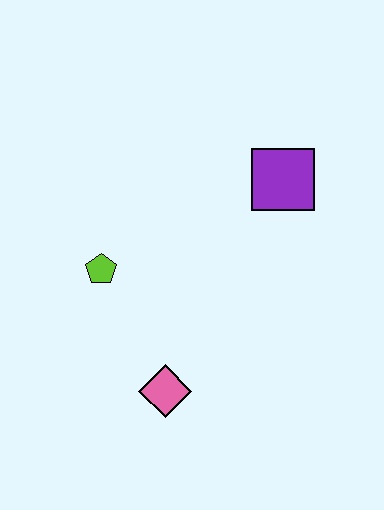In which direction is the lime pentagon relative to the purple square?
The lime pentagon is to the left of the purple square.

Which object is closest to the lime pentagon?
The pink diamond is closest to the lime pentagon.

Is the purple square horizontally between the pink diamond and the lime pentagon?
No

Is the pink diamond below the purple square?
Yes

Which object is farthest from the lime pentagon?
The purple square is farthest from the lime pentagon.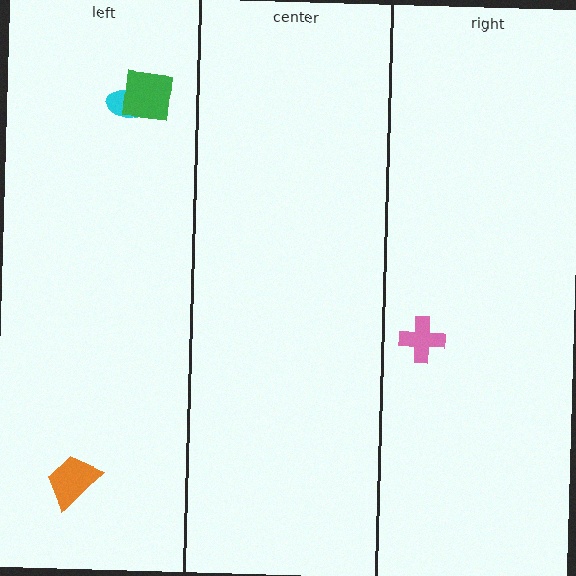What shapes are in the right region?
The pink cross.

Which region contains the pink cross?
The right region.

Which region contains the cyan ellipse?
The left region.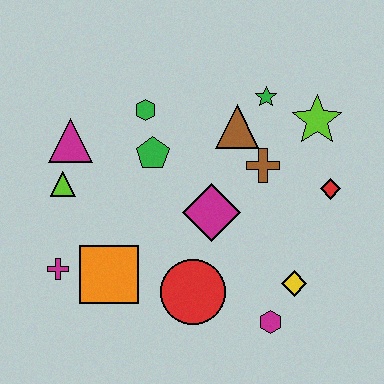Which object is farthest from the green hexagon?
The magenta hexagon is farthest from the green hexagon.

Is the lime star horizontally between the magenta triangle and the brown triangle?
No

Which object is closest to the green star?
The brown triangle is closest to the green star.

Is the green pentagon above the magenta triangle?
No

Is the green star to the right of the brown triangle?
Yes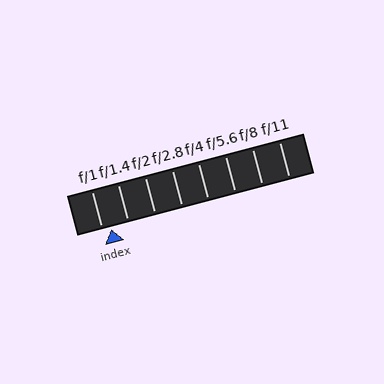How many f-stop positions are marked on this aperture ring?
There are 8 f-stop positions marked.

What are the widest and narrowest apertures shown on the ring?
The widest aperture shown is f/1 and the narrowest is f/11.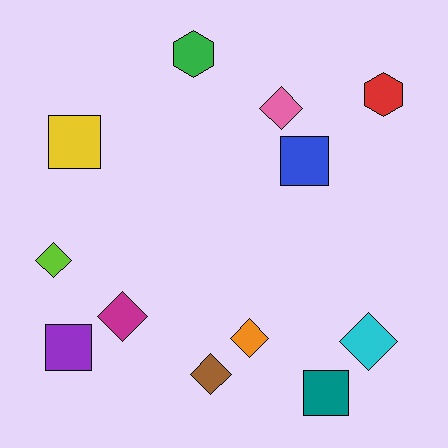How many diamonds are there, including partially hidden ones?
There are 6 diamonds.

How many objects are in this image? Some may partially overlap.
There are 12 objects.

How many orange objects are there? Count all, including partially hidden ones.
There is 1 orange object.